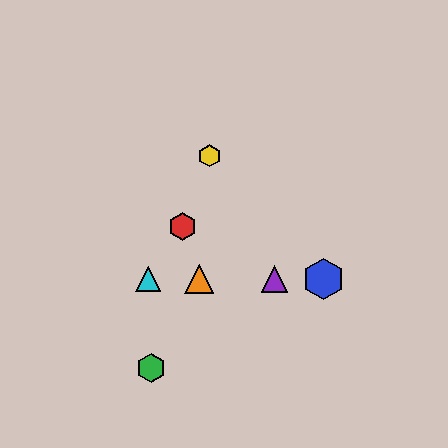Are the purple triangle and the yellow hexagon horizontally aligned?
No, the purple triangle is at y≈279 and the yellow hexagon is at y≈156.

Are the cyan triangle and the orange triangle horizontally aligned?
Yes, both are at y≈279.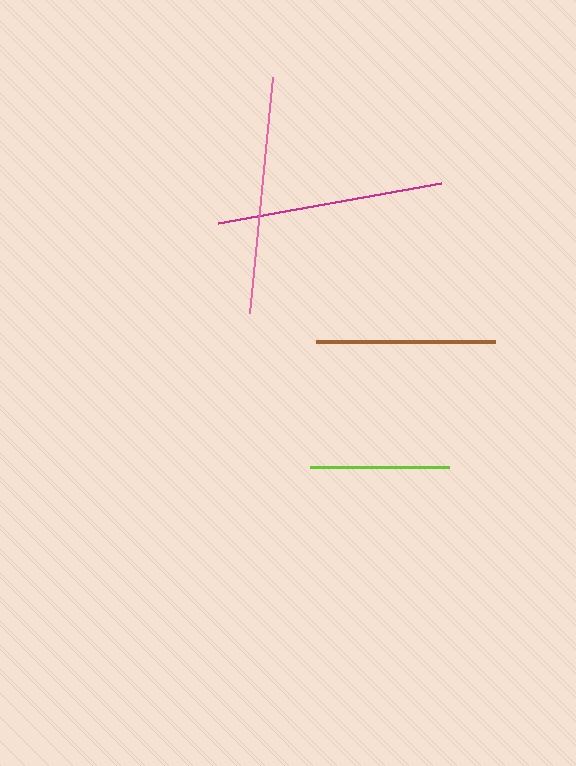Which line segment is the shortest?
The lime line is the shortest at approximately 139 pixels.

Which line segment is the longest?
The pink line is the longest at approximately 237 pixels.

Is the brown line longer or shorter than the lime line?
The brown line is longer than the lime line.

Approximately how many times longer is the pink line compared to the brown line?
The pink line is approximately 1.3 times the length of the brown line.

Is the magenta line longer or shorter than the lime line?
The magenta line is longer than the lime line.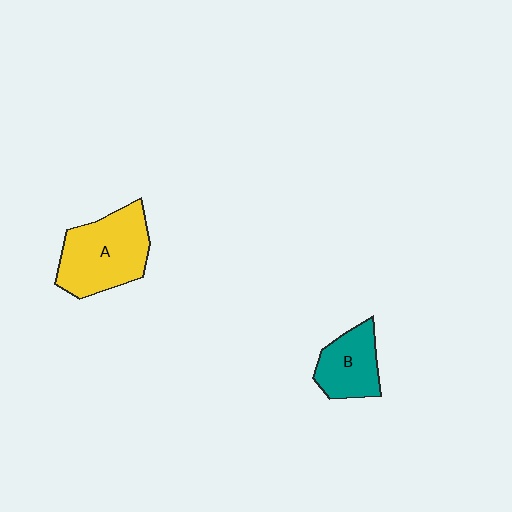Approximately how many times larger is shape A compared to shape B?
Approximately 1.6 times.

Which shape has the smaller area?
Shape B (teal).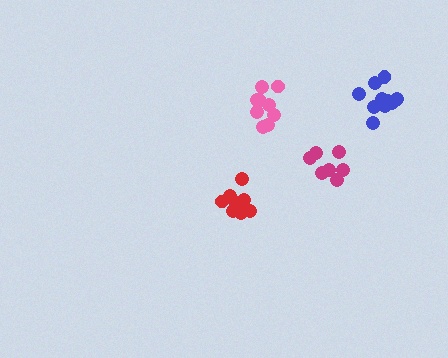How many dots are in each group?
Group 1: 8 dots, Group 2: 9 dots, Group 3: 12 dots, Group 4: 7 dots (36 total).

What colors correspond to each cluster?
The clusters are colored: red, pink, blue, magenta.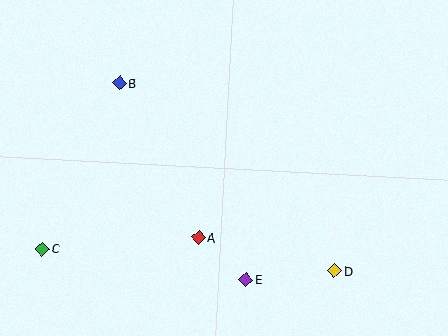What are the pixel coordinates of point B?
Point B is at (120, 83).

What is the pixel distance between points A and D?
The distance between A and D is 140 pixels.